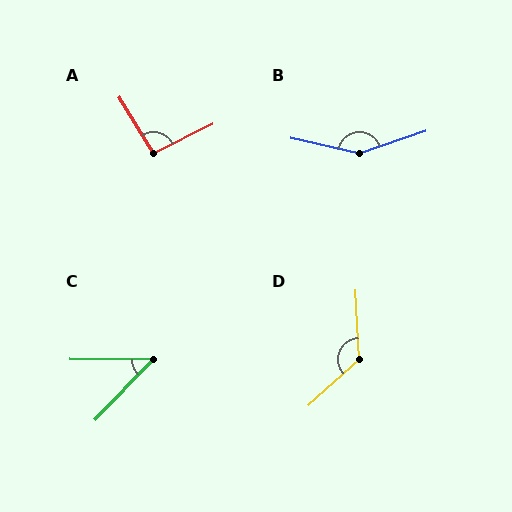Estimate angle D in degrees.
Approximately 129 degrees.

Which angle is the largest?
B, at approximately 148 degrees.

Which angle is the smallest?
C, at approximately 47 degrees.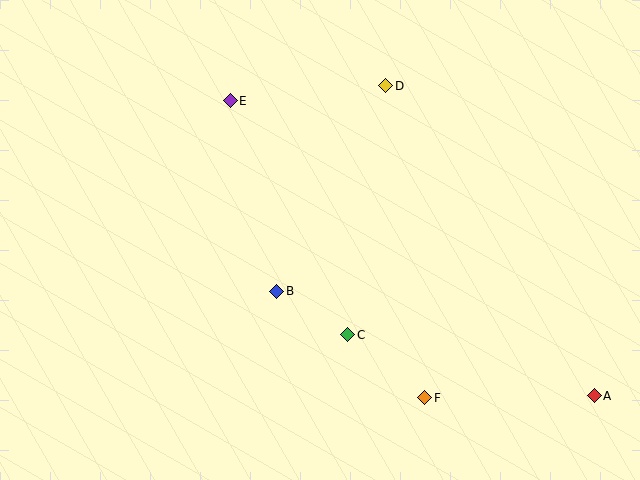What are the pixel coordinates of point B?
Point B is at (277, 291).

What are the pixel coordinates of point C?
Point C is at (348, 335).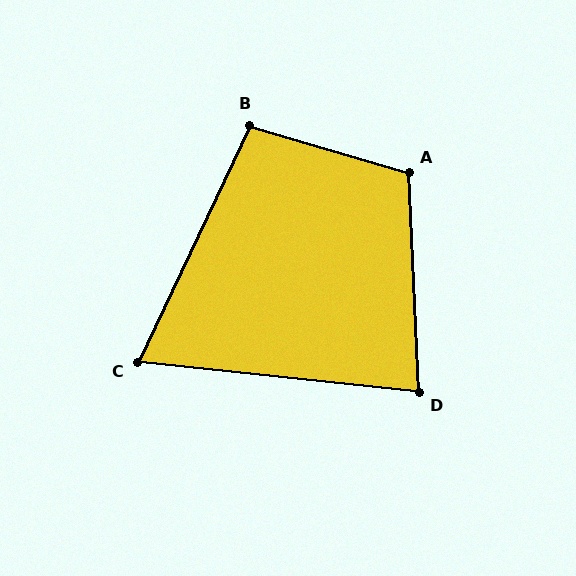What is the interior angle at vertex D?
Approximately 81 degrees (acute).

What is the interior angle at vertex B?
Approximately 99 degrees (obtuse).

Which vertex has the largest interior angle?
A, at approximately 109 degrees.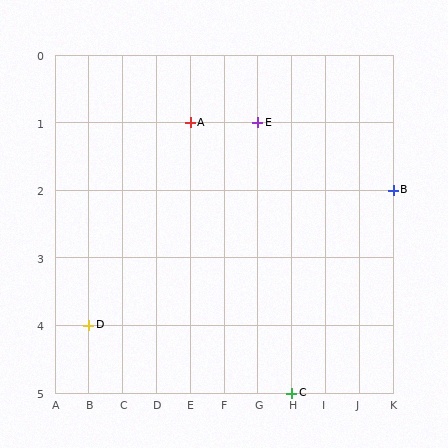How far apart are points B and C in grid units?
Points B and C are 3 columns and 3 rows apart (about 4.2 grid units diagonally).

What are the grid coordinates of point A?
Point A is at grid coordinates (E, 1).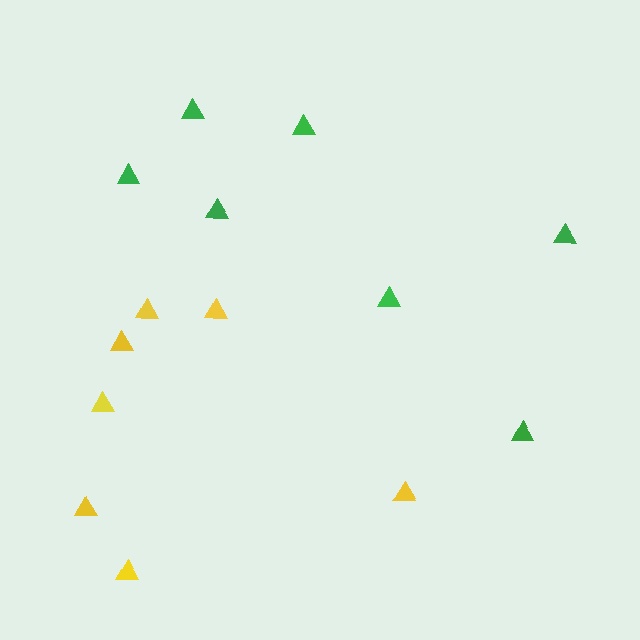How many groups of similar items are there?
There are 2 groups: one group of green triangles (7) and one group of yellow triangles (7).